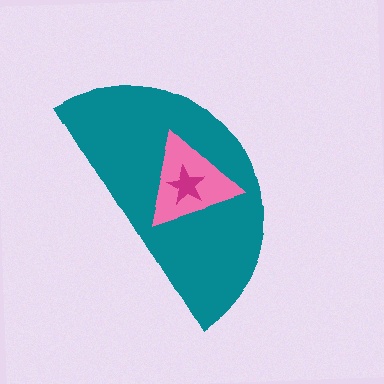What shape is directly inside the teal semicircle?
The pink triangle.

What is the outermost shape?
The teal semicircle.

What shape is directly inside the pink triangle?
The magenta star.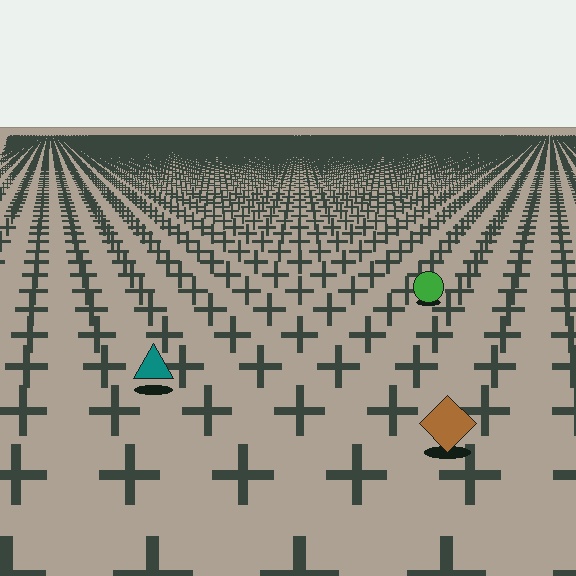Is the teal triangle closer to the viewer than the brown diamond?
No. The brown diamond is closer — you can tell from the texture gradient: the ground texture is coarser near it.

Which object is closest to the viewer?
The brown diamond is closest. The texture marks near it are larger and more spread out.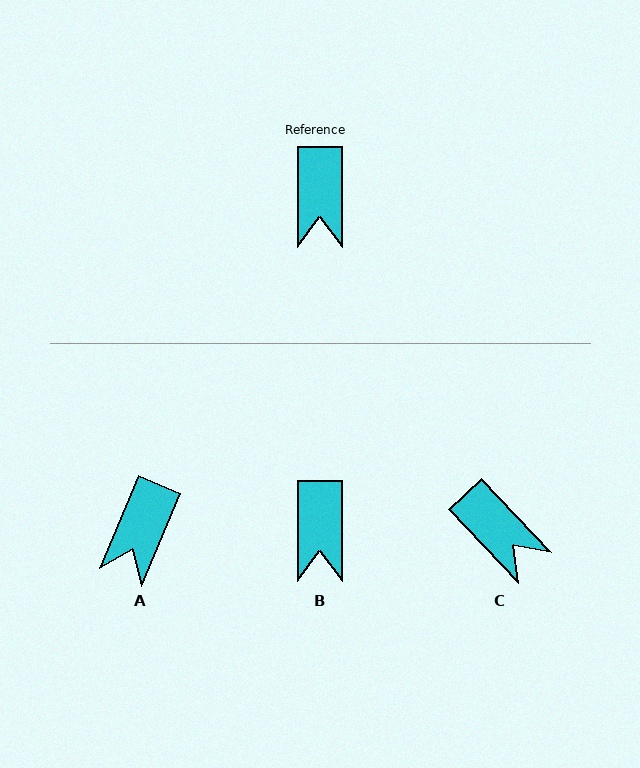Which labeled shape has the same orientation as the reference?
B.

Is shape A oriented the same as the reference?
No, it is off by about 23 degrees.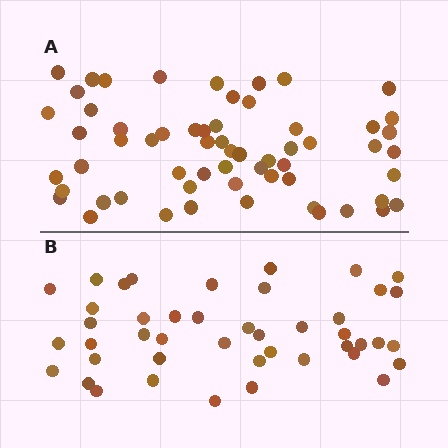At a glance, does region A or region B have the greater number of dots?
Region A (the top region) has more dots.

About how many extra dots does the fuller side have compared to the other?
Region A has approximately 15 more dots than region B.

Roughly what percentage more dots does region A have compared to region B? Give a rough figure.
About 35% more.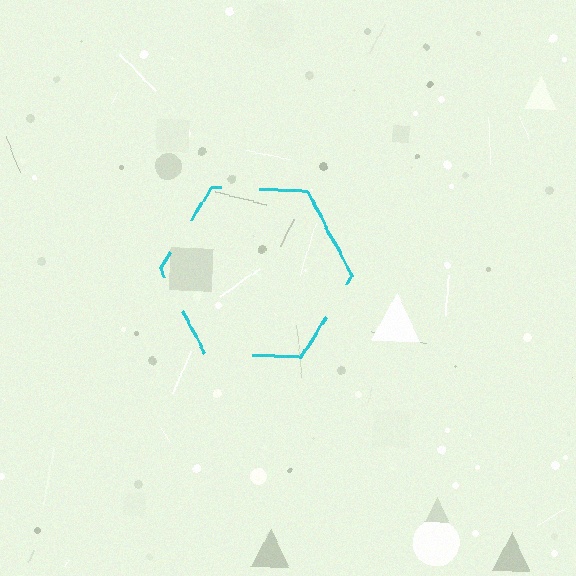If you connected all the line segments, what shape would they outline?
They would outline a hexagon.